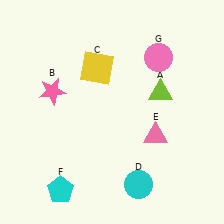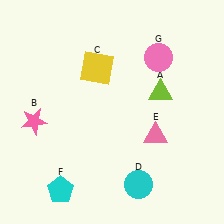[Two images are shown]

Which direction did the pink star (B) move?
The pink star (B) moved down.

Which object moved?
The pink star (B) moved down.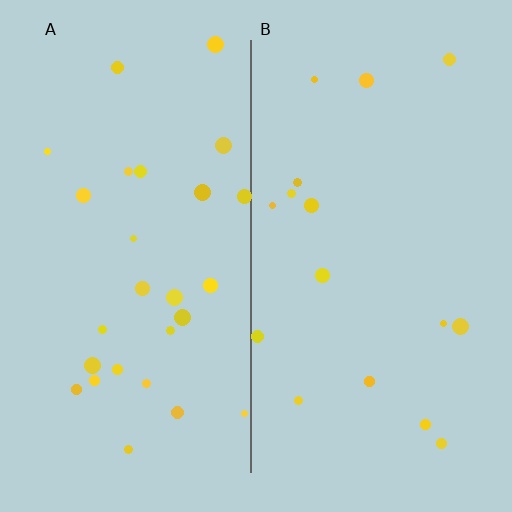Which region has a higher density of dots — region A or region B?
A (the left).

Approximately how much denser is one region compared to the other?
Approximately 1.7× — region A over region B.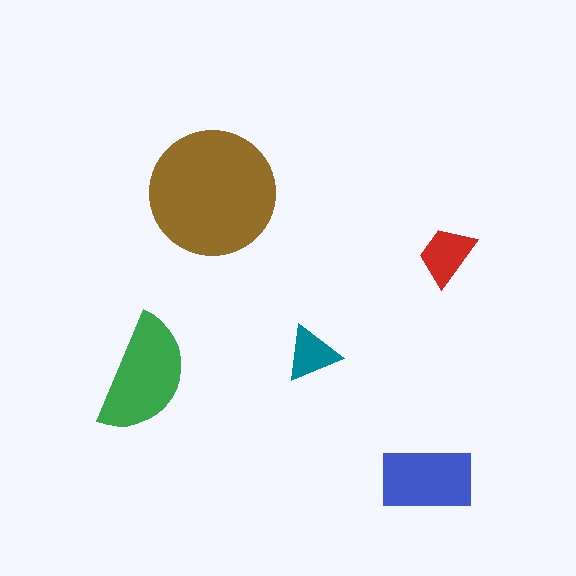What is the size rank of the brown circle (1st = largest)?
1st.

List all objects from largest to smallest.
The brown circle, the green semicircle, the blue rectangle, the red trapezoid, the teal triangle.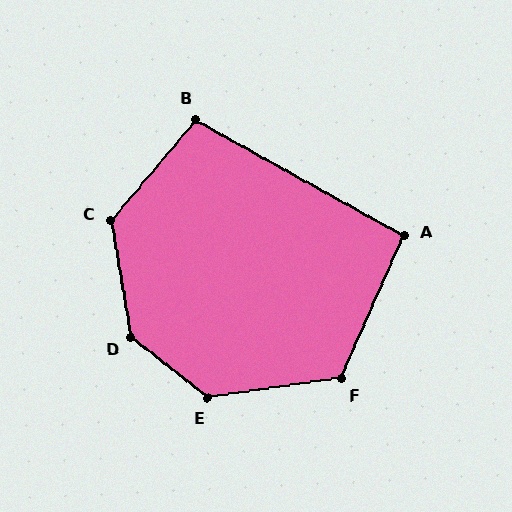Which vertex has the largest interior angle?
D, at approximately 138 degrees.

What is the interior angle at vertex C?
Approximately 130 degrees (obtuse).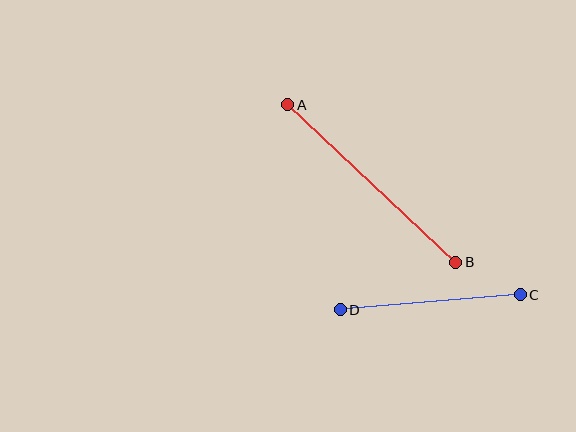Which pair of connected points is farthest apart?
Points A and B are farthest apart.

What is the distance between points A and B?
The distance is approximately 230 pixels.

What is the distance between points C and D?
The distance is approximately 181 pixels.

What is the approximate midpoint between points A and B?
The midpoint is at approximately (372, 184) pixels.